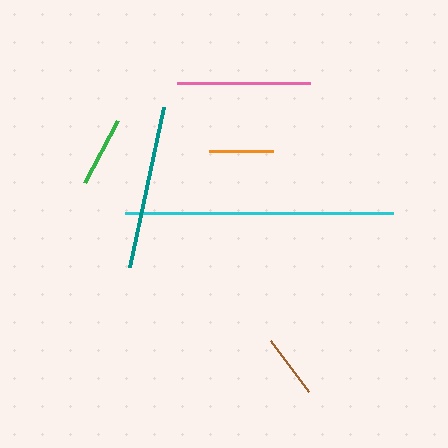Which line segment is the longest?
The cyan line is the longest at approximately 267 pixels.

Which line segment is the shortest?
The brown line is the shortest at approximately 63 pixels.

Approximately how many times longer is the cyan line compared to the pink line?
The cyan line is approximately 2.0 times the length of the pink line.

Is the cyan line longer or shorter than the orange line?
The cyan line is longer than the orange line.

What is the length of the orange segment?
The orange segment is approximately 65 pixels long.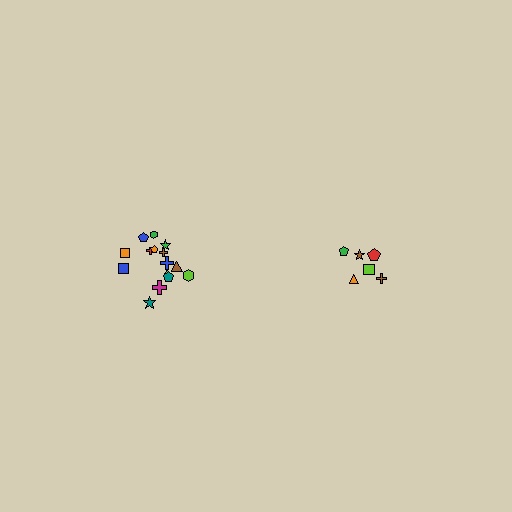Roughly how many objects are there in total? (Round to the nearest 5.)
Roughly 20 objects in total.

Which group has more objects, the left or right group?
The left group.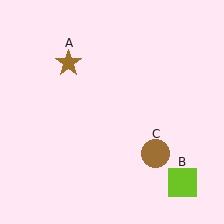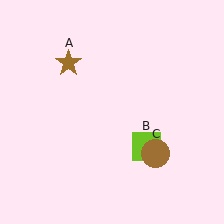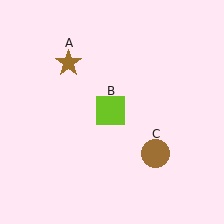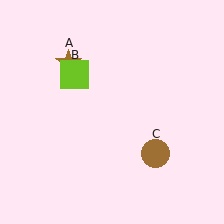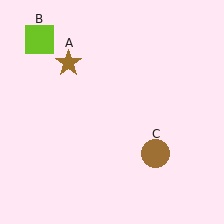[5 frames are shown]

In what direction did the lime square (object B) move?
The lime square (object B) moved up and to the left.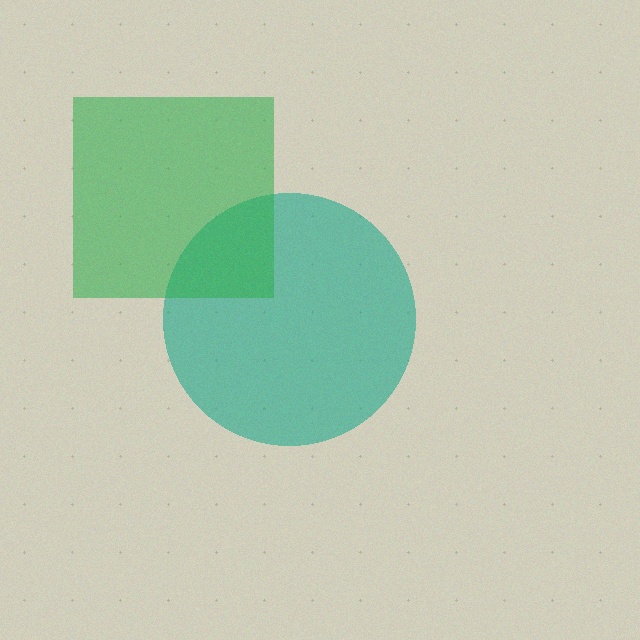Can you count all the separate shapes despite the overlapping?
Yes, there are 2 separate shapes.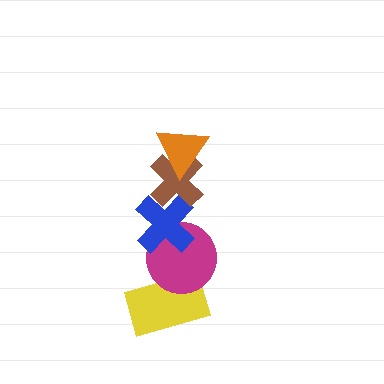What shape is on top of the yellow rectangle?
The magenta circle is on top of the yellow rectangle.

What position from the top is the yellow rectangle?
The yellow rectangle is 5th from the top.